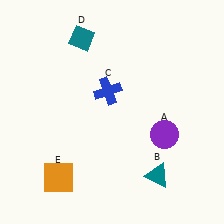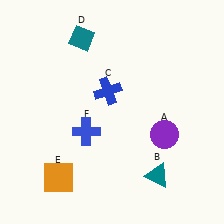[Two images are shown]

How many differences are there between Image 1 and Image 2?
There is 1 difference between the two images.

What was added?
A blue cross (F) was added in Image 2.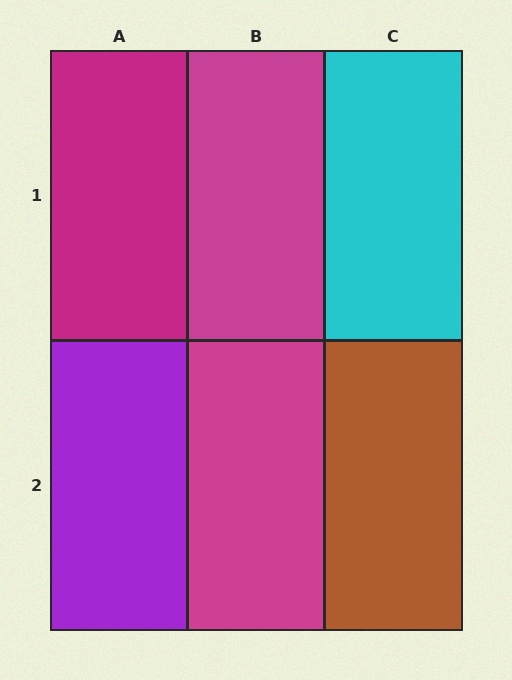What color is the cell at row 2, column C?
Brown.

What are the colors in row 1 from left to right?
Magenta, magenta, cyan.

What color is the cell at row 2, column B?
Magenta.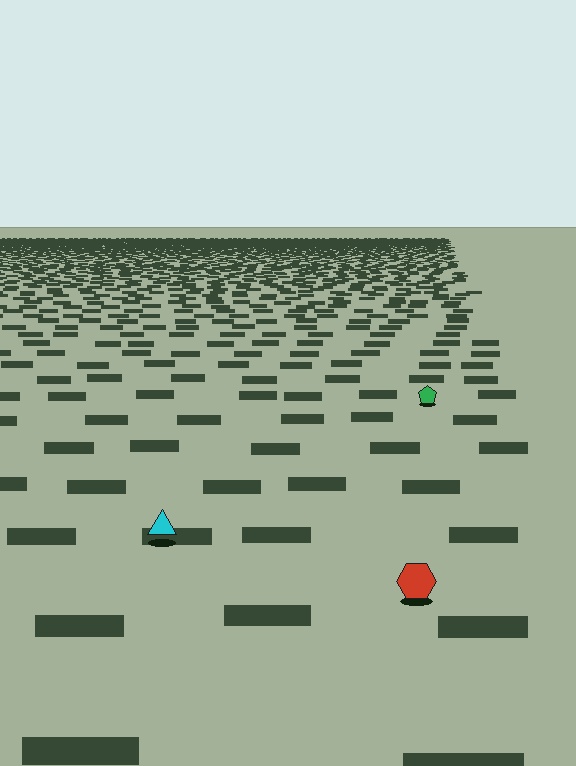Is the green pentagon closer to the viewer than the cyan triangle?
No. The cyan triangle is closer — you can tell from the texture gradient: the ground texture is coarser near it.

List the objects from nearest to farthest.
From nearest to farthest: the red hexagon, the cyan triangle, the green pentagon.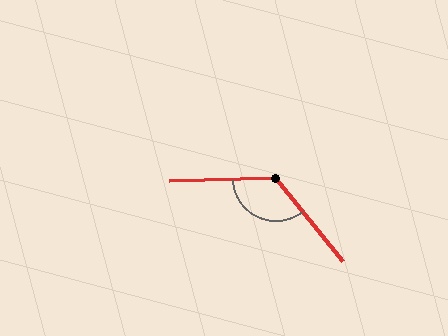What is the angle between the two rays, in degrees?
Approximately 127 degrees.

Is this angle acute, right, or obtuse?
It is obtuse.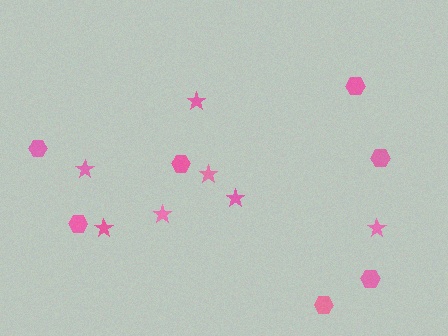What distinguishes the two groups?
There are 2 groups: one group of stars (7) and one group of hexagons (7).